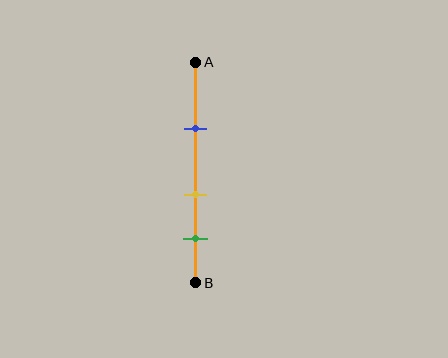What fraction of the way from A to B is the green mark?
The green mark is approximately 80% (0.8) of the way from A to B.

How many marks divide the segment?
There are 3 marks dividing the segment.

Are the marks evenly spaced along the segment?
Yes, the marks are approximately evenly spaced.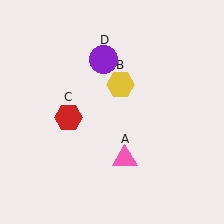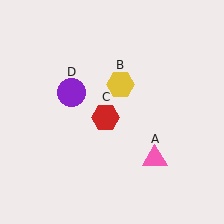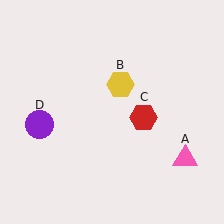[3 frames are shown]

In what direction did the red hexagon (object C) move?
The red hexagon (object C) moved right.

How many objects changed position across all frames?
3 objects changed position: pink triangle (object A), red hexagon (object C), purple circle (object D).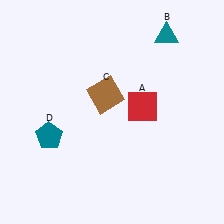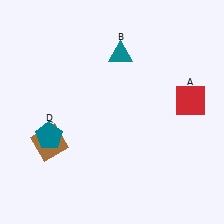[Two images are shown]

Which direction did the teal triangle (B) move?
The teal triangle (B) moved left.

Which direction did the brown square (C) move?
The brown square (C) moved left.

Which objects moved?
The objects that moved are: the red square (A), the teal triangle (B), the brown square (C).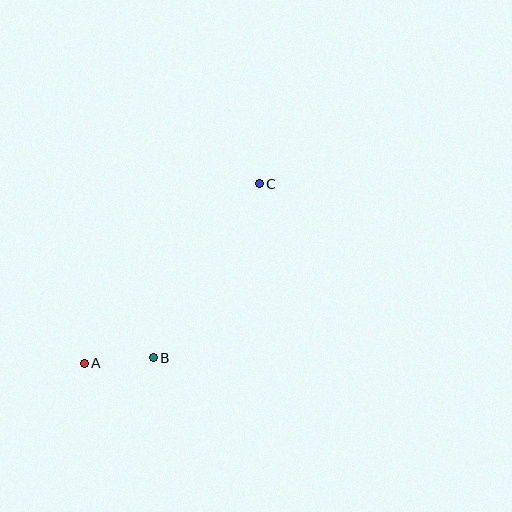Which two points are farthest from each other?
Points A and C are farthest from each other.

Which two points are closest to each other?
Points A and B are closest to each other.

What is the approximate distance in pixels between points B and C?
The distance between B and C is approximately 204 pixels.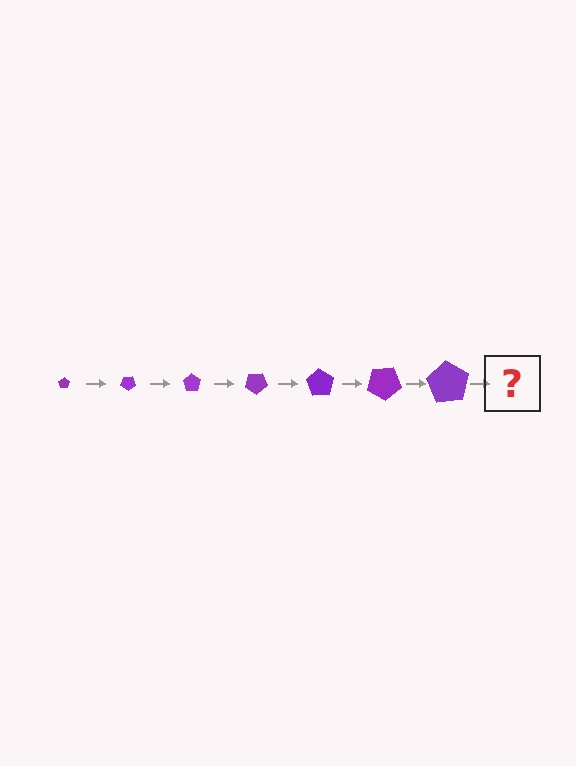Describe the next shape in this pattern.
It should be a pentagon, larger than the previous one and rotated 245 degrees from the start.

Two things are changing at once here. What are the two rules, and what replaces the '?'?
The two rules are that the pentagon grows larger each step and it rotates 35 degrees each step. The '?' should be a pentagon, larger than the previous one and rotated 245 degrees from the start.